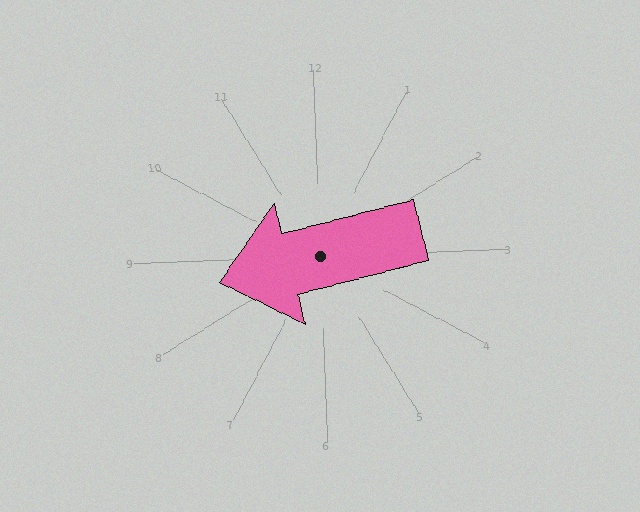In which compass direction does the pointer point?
West.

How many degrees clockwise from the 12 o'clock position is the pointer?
Approximately 258 degrees.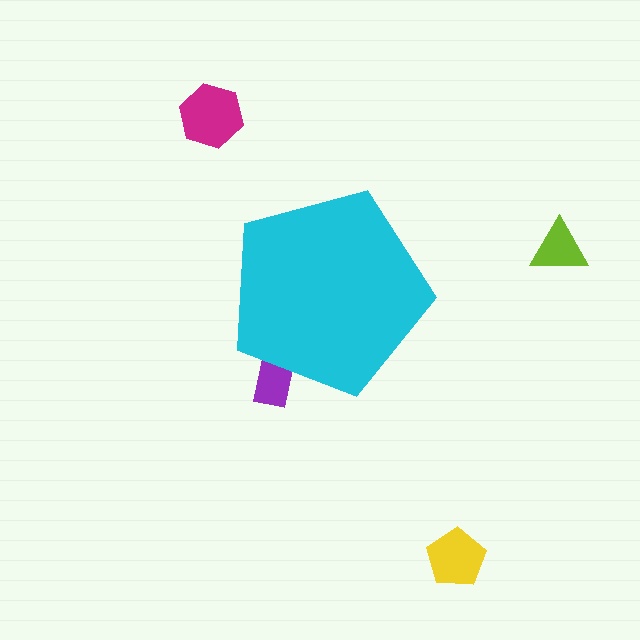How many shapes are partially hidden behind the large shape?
1 shape is partially hidden.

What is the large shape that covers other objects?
A cyan pentagon.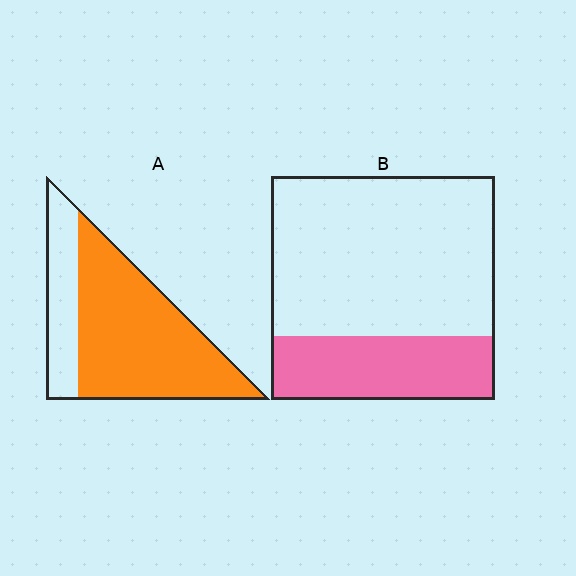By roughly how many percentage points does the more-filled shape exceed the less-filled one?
By roughly 45 percentage points (A over B).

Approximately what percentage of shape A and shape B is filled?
A is approximately 75% and B is approximately 30%.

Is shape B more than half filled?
No.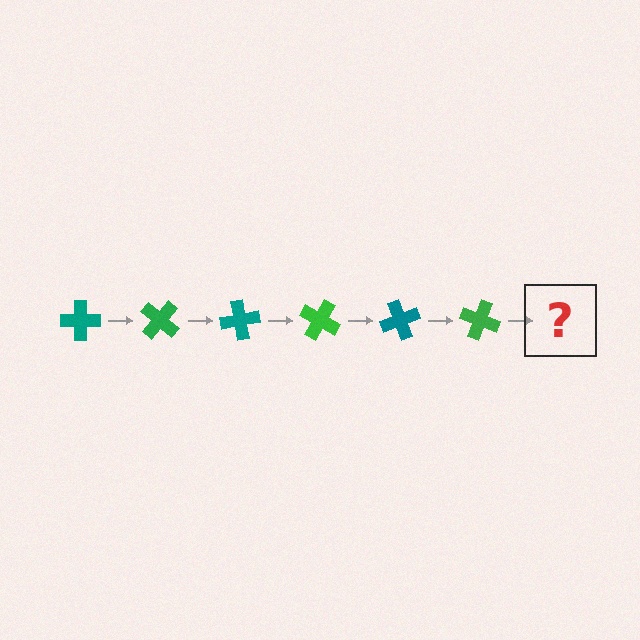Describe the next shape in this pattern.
It should be a teal cross, rotated 240 degrees from the start.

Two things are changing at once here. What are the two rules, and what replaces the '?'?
The two rules are that it rotates 40 degrees each step and the color cycles through teal and green. The '?' should be a teal cross, rotated 240 degrees from the start.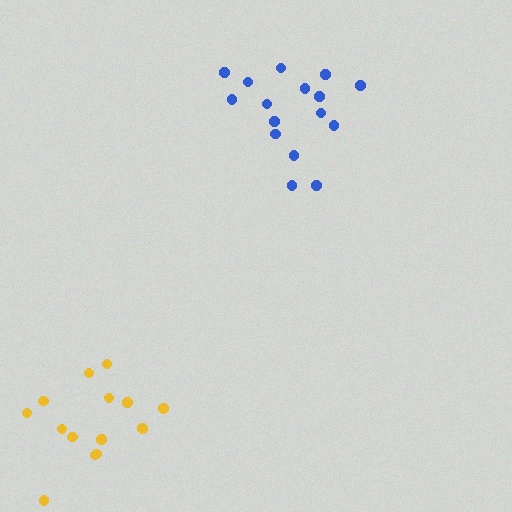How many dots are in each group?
Group 1: 16 dots, Group 2: 14 dots (30 total).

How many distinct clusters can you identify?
There are 2 distinct clusters.